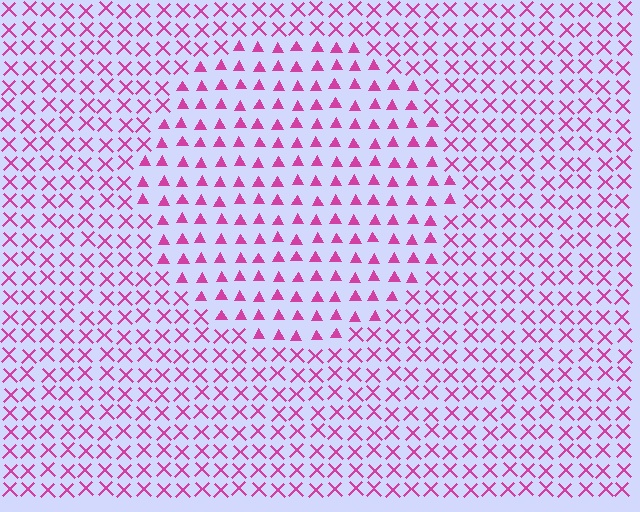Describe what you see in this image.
The image is filled with small magenta elements arranged in a uniform grid. A circle-shaped region contains triangles, while the surrounding area contains X marks. The boundary is defined purely by the change in element shape.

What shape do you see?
I see a circle.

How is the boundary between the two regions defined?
The boundary is defined by a change in element shape: triangles inside vs. X marks outside. All elements share the same color and spacing.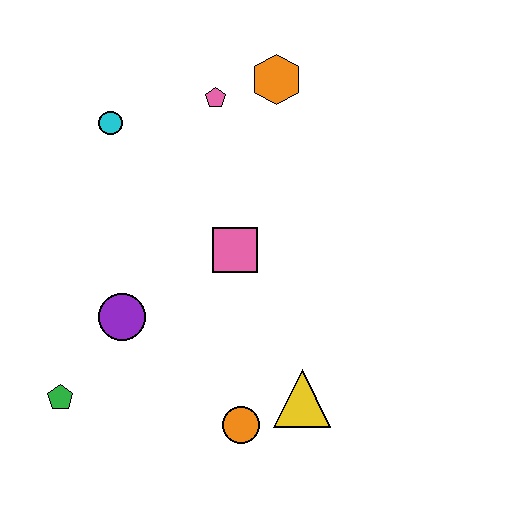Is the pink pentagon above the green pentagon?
Yes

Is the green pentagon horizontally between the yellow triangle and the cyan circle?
No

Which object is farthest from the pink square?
The green pentagon is farthest from the pink square.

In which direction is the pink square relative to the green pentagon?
The pink square is to the right of the green pentagon.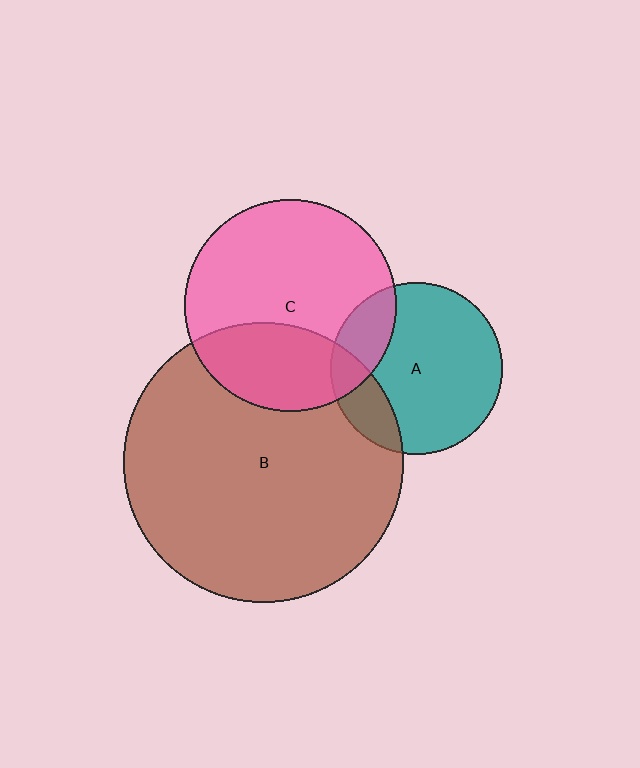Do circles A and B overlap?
Yes.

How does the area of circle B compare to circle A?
Approximately 2.6 times.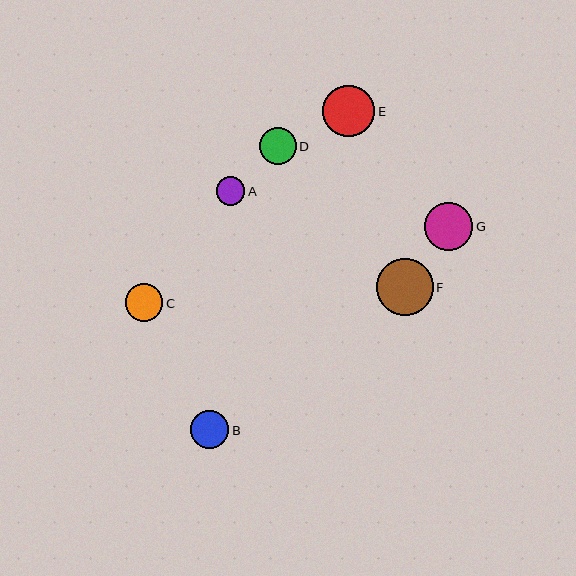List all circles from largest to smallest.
From largest to smallest: F, E, G, B, C, D, A.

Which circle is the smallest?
Circle A is the smallest with a size of approximately 29 pixels.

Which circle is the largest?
Circle F is the largest with a size of approximately 57 pixels.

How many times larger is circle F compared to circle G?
Circle F is approximately 1.2 times the size of circle G.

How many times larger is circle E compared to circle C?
Circle E is approximately 1.4 times the size of circle C.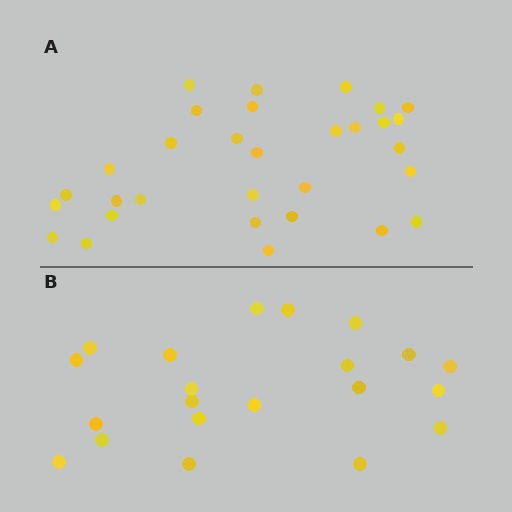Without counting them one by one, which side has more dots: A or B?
Region A (the top region) has more dots.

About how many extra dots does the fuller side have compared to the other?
Region A has roughly 10 or so more dots than region B.